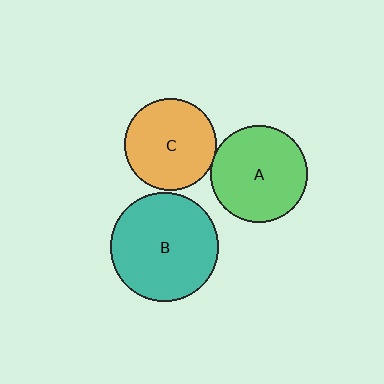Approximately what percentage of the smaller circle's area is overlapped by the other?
Approximately 5%.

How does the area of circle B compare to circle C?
Approximately 1.4 times.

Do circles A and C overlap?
Yes.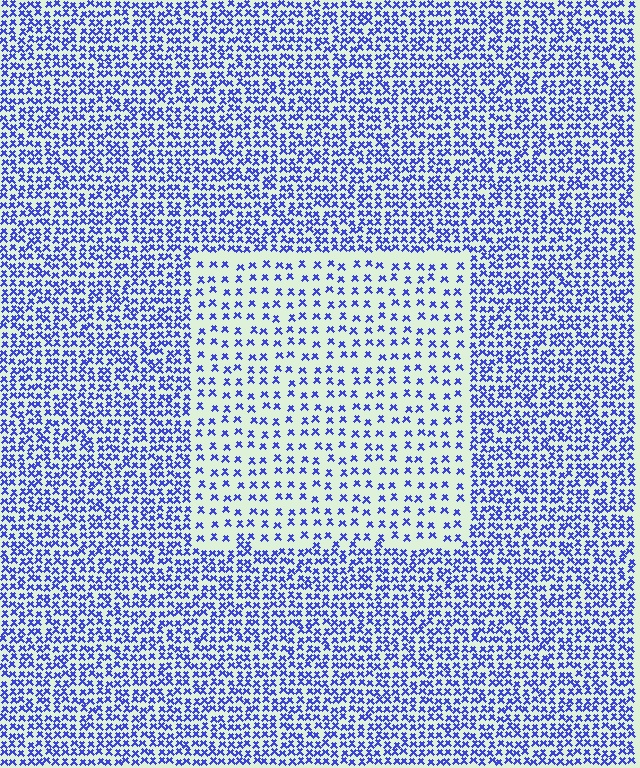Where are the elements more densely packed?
The elements are more densely packed outside the rectangle boundary.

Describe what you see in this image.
The image contains small blue elements arranged at two different densities. A rectangle-shaped region is visible where the elements are less densely packed than the surrounding area.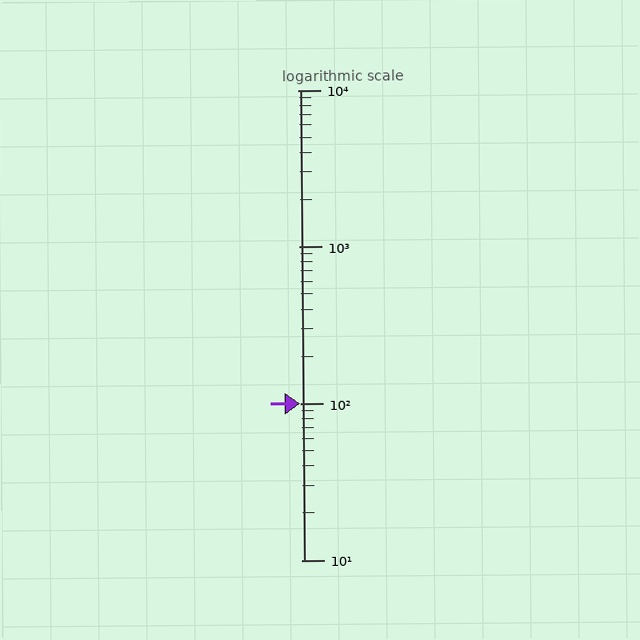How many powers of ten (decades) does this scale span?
The scale spans 3 decades, from 10 to 10000.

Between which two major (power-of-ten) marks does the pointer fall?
The pointer is between 100 and 1000.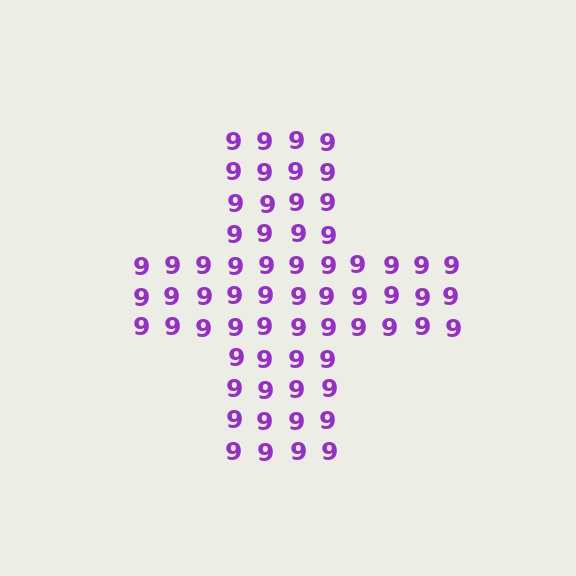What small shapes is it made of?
It is made of small digit 9's.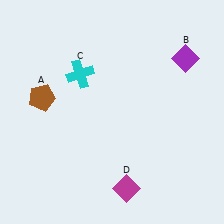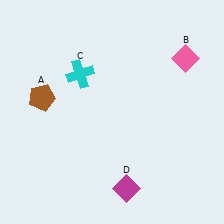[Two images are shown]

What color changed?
The diamond (B) changed from purple in Image 1 to pink in Image 2.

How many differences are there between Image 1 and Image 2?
There is 1 difference between the two images.